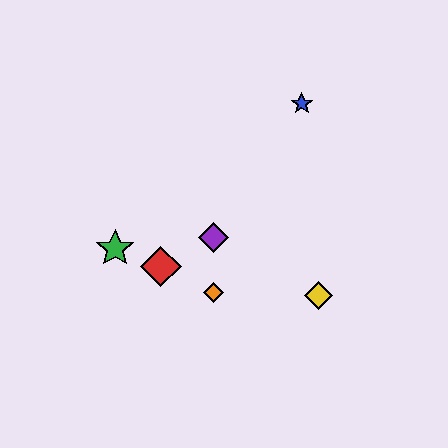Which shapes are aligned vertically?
The purple diamond, the orange diamond are aligned vertically.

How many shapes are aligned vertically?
2 shapes (the purple diamond, the orange diamond) are aligned vertically.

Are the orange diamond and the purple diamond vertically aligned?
Yes, both are at x≈213.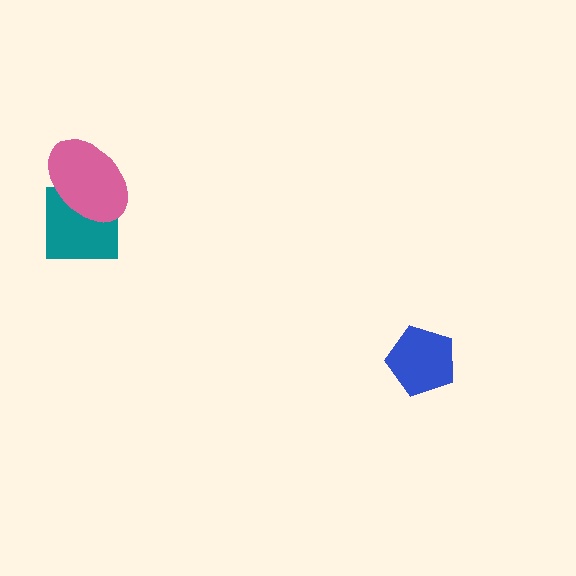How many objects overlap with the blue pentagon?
0 objects overlap with the blue pentagon.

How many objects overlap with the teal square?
1 object overlaps with the teal square.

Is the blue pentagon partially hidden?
No, no other shape covers it.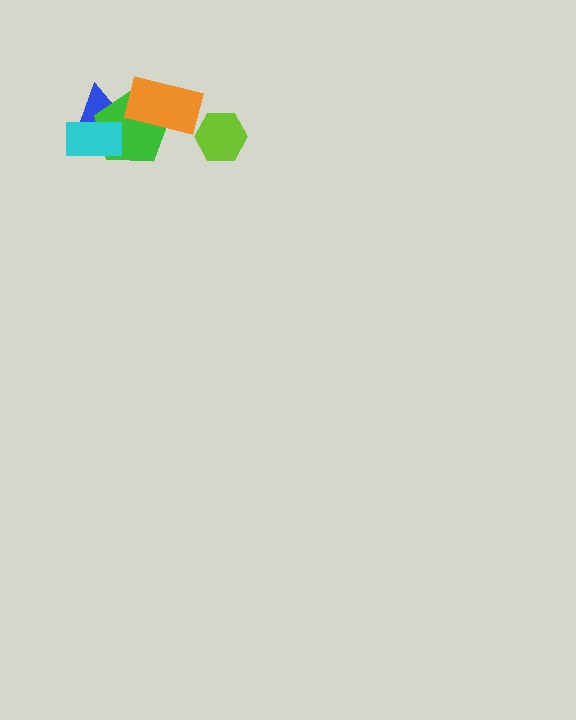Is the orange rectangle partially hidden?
No, no other shape covers it.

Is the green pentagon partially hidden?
Yes, it is partially covered by another shape.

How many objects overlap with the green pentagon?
3 objects overlap with the green pentagon.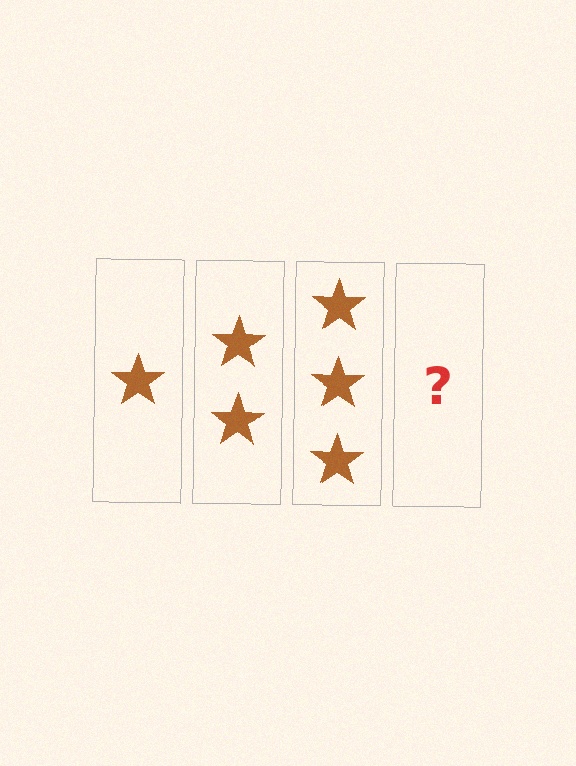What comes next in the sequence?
The next element should be 4 stars.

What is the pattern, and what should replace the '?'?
The pattern is that each step adds one more star. The '?' should be 4 stars.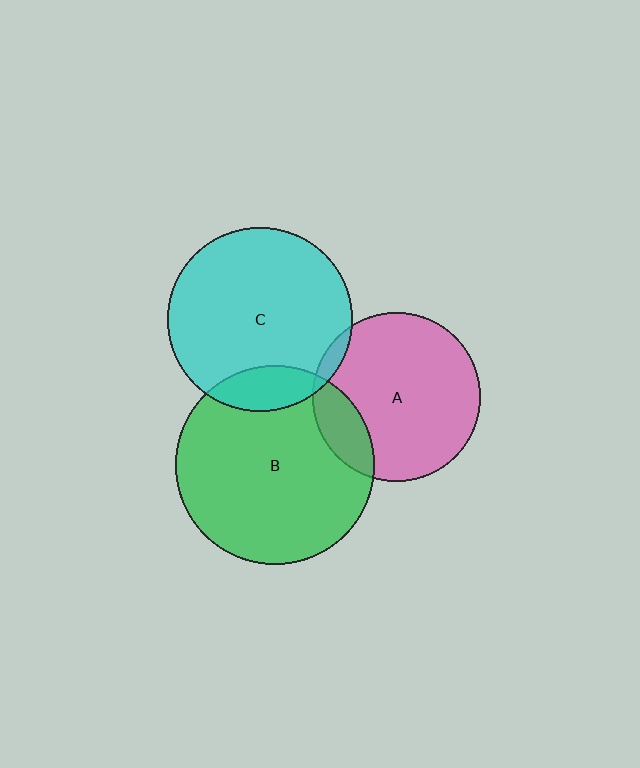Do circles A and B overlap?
Yes.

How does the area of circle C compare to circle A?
Approximately 1.2 times.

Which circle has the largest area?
Circle B (green).